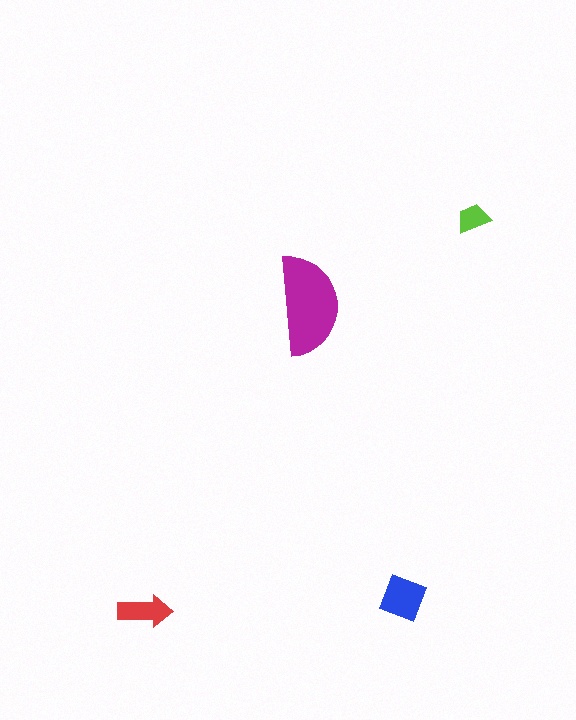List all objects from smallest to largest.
The lime trapezoid, the red arrow, the blue square, the magenta semicircle.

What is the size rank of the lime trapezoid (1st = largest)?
4th.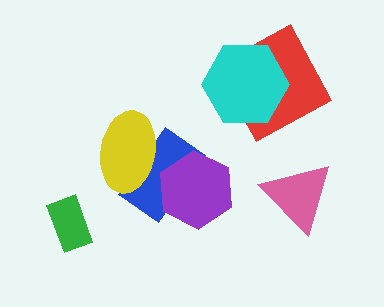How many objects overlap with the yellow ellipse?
1 object overlaps with the yellow ellipse.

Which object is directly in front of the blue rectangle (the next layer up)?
The purple hexagon is directly in front of the blue rectangle.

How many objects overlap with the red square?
1 object overlaps with the red square.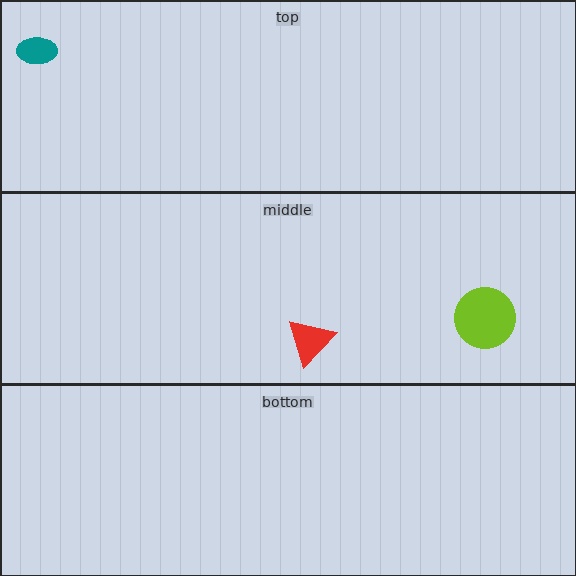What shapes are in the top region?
The teal ellipse.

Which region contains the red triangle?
The middle region.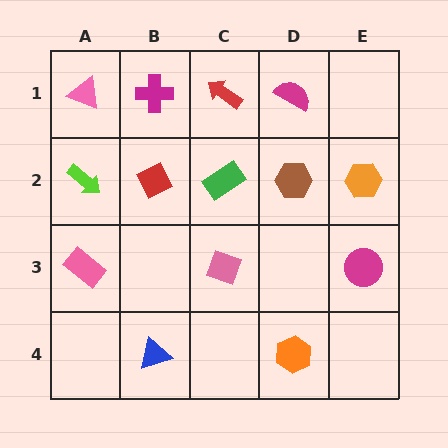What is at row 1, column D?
A magenta semicircle.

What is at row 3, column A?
A pink rectangle.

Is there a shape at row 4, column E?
No, that cell is empty.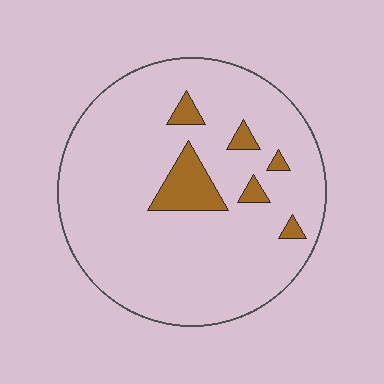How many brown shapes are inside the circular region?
6.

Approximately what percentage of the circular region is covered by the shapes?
Approximately 10%.